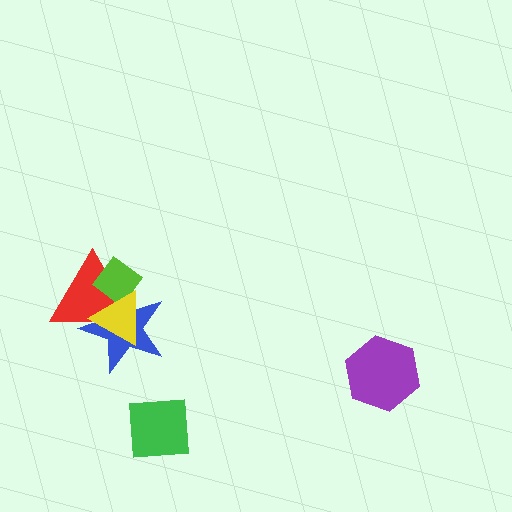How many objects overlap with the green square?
0 objects overlap with the green square.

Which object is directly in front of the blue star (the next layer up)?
The red triangle is directly in front of the blue star.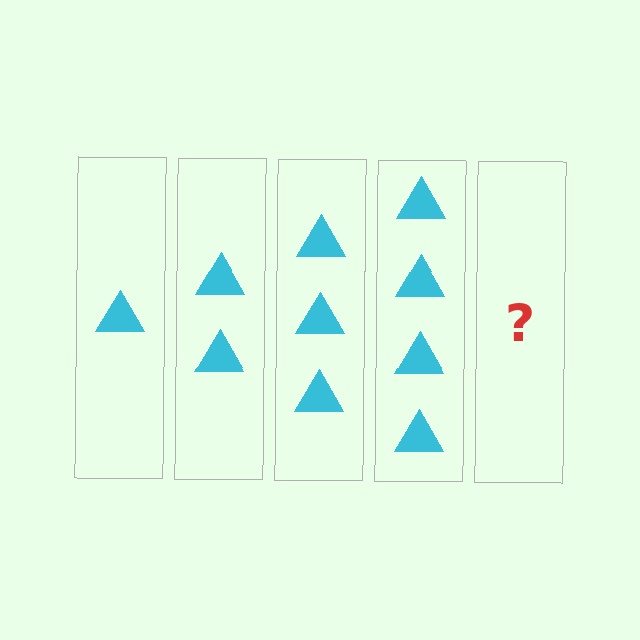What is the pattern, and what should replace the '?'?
The pattern is that each step adds one more triangle. The '?' should be 5 triangles.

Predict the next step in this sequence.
The next step is 5 triangles.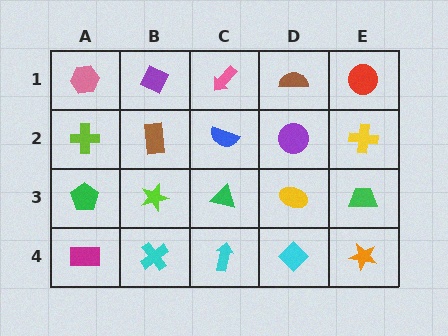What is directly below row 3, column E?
An orange star.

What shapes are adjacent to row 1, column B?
A brown rectangle (row 2, column B), a pink hexagon (row 1, column A), a pink arrow (row 1, column C).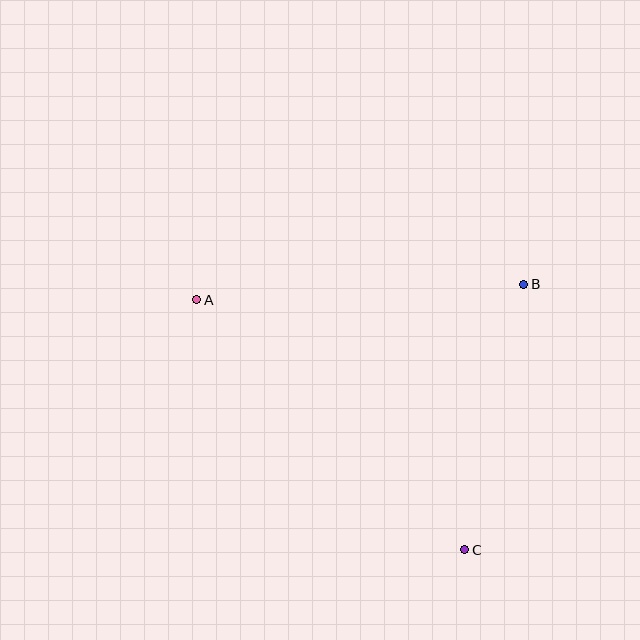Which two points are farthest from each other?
Points A and C are farthest from each other.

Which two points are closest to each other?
Points B and C are closest to each other.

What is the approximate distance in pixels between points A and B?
The distance between A and B is approximately 328 pixels.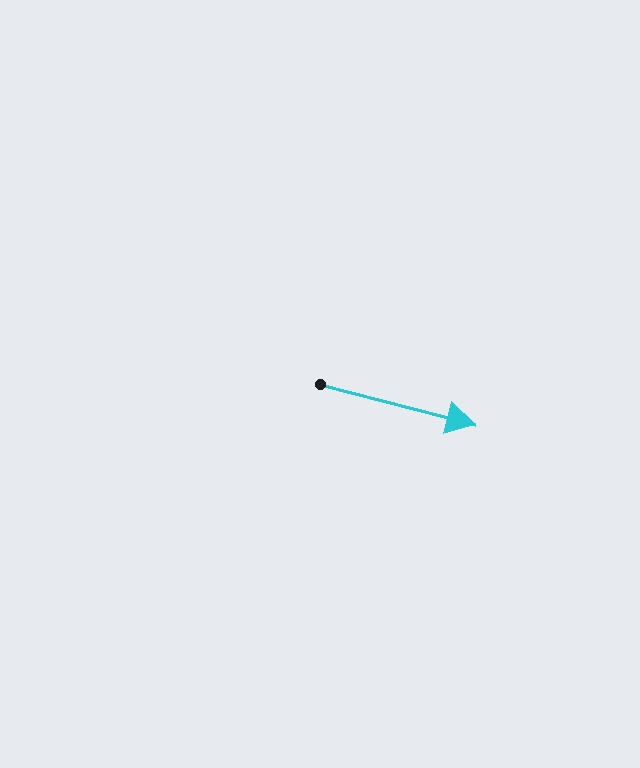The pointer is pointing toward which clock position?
Roughly 3 o'clock.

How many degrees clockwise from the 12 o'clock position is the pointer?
Approximately 105 degrees.